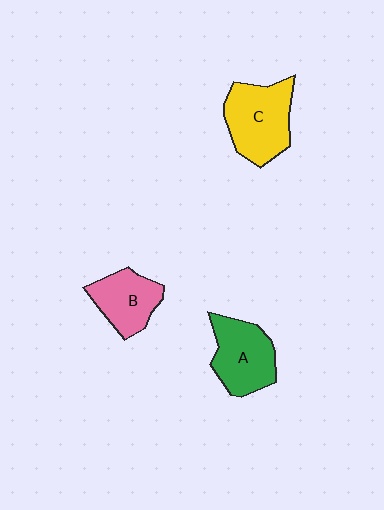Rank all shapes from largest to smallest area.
From largest to smallest: C (yellow), A (green), B (pink).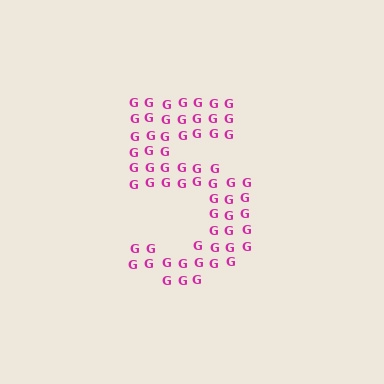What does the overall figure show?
The overall figure shows the digit 5.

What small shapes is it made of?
It is made of small letter G's.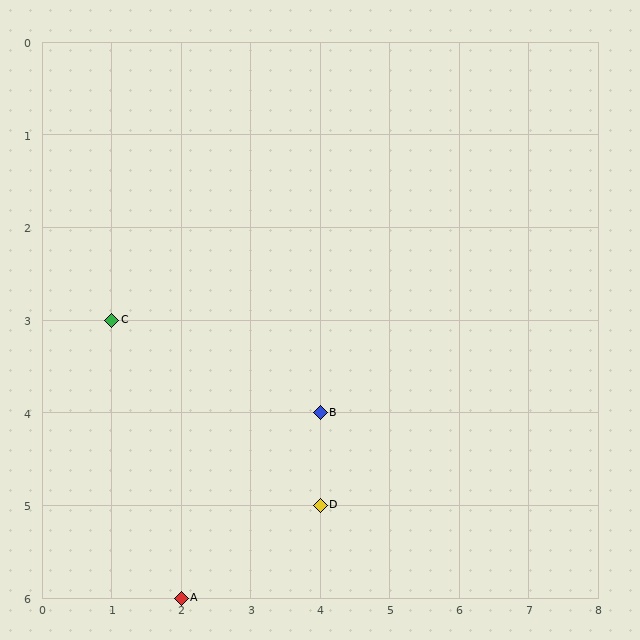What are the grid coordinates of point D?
Point D is at grid coordinates (4, 5).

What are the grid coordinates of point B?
Point B is at grid coordinates (4, 4).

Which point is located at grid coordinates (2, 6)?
Point A is at (2, 6).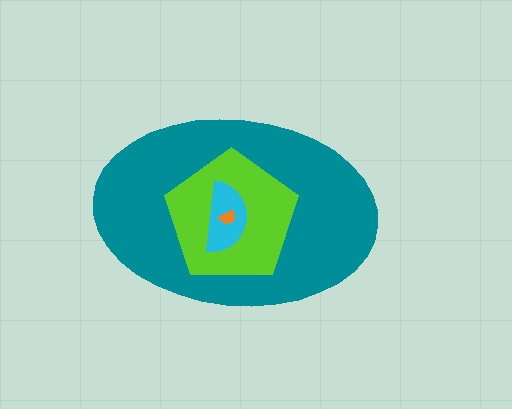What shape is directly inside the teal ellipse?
The lime pentagon.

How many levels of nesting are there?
4.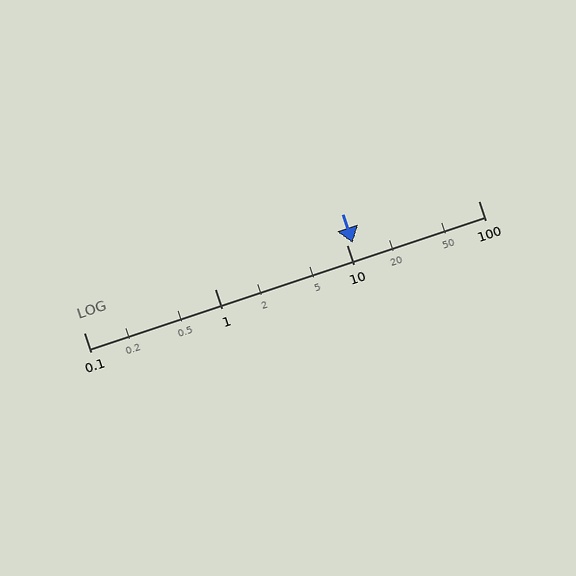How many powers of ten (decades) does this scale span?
The scale spans 3 decades, from 0.1 to 100.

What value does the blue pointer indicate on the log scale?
The pointer indicates approximately 11.